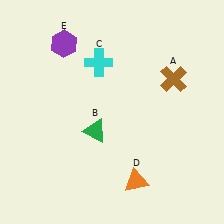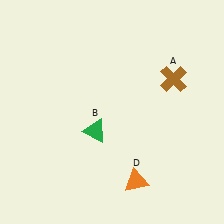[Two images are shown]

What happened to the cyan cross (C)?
The cyan cross (C) was removed in Image 2. It was in the top-left area of Image 1.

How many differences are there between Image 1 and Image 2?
There are 2 differences between the two images.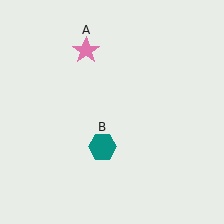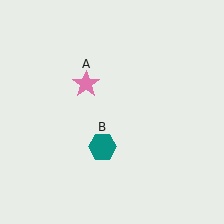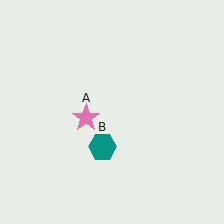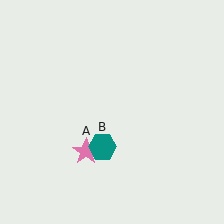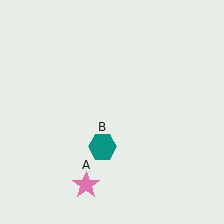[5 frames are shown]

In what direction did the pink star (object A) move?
The pink star (object A) moved down.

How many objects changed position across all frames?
1 object changed position: pink star (object A).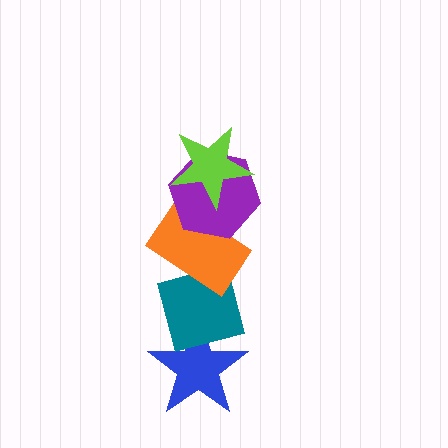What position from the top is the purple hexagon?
The purple hexagon is 2nd from the top.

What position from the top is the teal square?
The teal square is 4th from the top.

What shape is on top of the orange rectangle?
The purple hexagon is on top of the orange rectangle.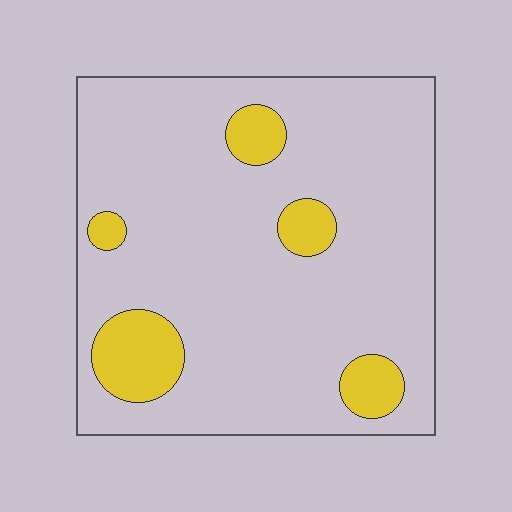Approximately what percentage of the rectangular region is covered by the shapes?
Approximately 15%.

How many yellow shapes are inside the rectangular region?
5.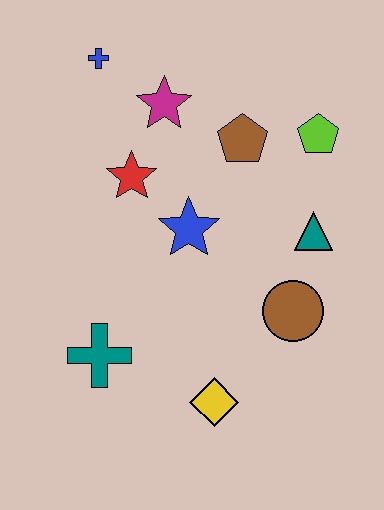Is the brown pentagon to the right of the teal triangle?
No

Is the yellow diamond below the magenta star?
Yes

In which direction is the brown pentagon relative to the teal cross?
The brown pentagon is above the teal cross.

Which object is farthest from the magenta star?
The yellow diamond is farthest from the magenta star.